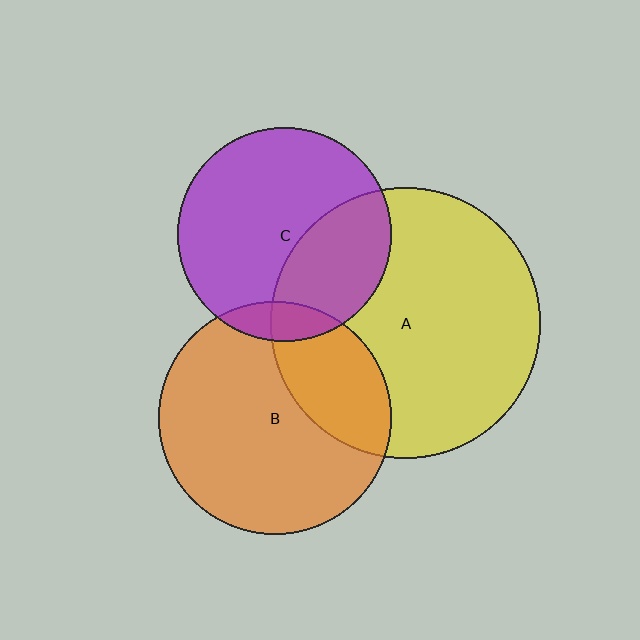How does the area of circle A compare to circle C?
Approximately 1.6 times.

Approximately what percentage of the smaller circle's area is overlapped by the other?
Approximately 10%.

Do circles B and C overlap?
Yes.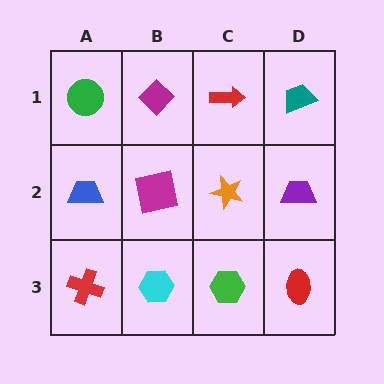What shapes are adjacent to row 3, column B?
A magenta square (row 2, column B), a red cross (row 3, column A), a green hexagon (row 3, column C).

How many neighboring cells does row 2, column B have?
4.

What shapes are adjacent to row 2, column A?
A green circle (row 1, column A), a red cross (row 3, column A), a magenta square (row 2, column B).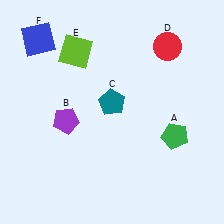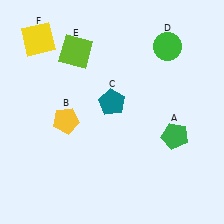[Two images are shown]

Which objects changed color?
B changed from purple to yellow. D changed from red to green. F changed from blue to yellow.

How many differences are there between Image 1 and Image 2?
There are 3 differences between the two images.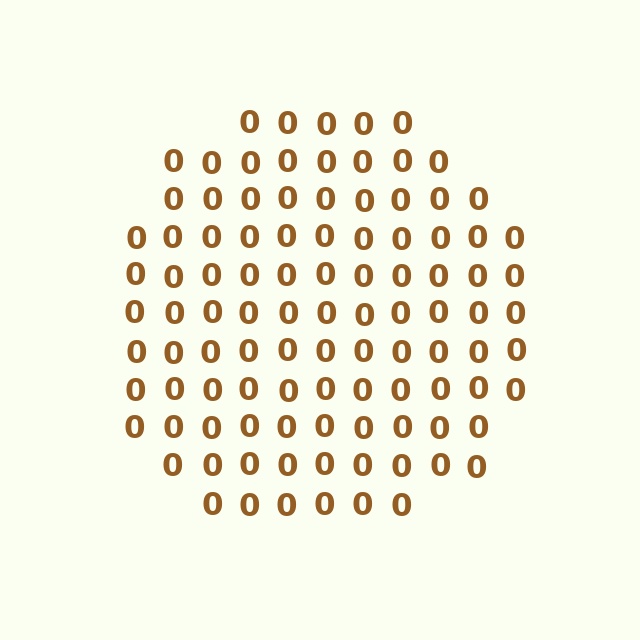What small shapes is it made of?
It is made of small digit 0's.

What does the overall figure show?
The overall figure shows a circle.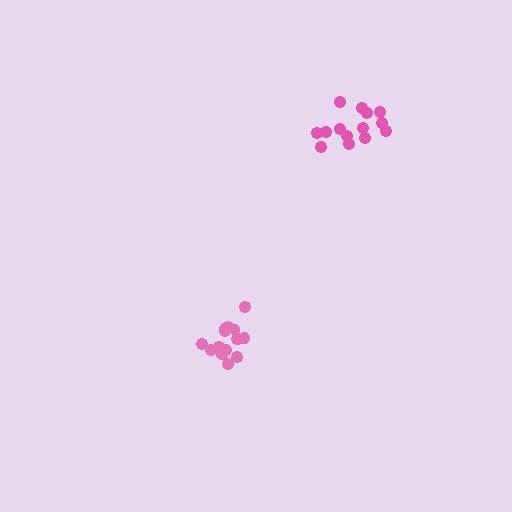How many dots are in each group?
Group 1: 14 dots, Group 2: 15 dots (29 total).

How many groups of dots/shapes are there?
There are 2 groups.